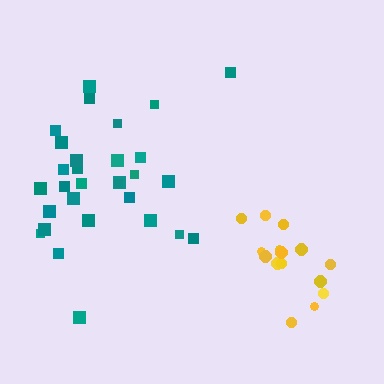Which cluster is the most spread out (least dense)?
Teal.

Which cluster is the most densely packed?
Yellow.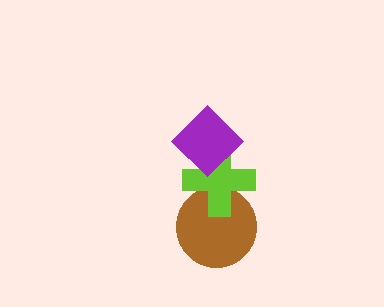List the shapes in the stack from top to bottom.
From top to bottom: the purple diamond, the lime cross, the brown circle.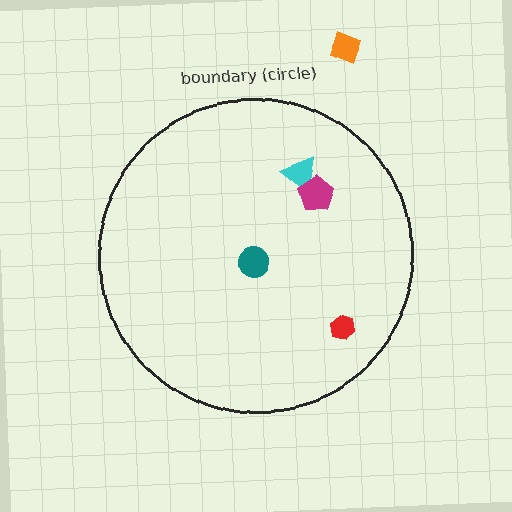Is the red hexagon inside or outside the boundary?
Inside.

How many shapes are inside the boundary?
4 inside, 1 outside.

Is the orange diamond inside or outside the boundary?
Outside.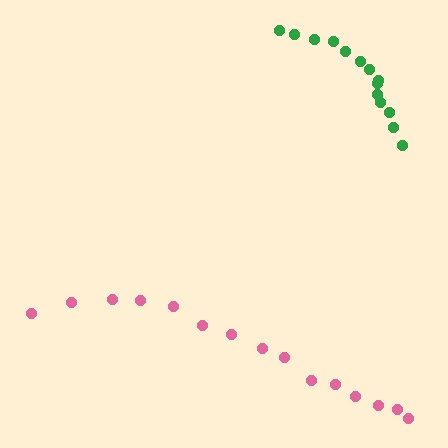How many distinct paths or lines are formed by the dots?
There are 2 distinct paths.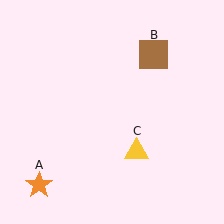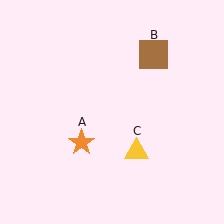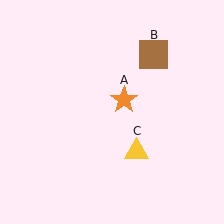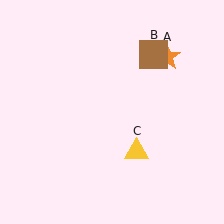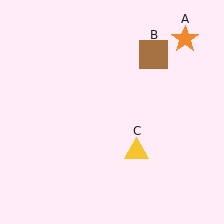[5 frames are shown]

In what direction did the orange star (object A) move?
The orange star (object A) moved up and to the right.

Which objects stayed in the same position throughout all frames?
Brown square (object B) and yellow triangle (object C) remained stationary.